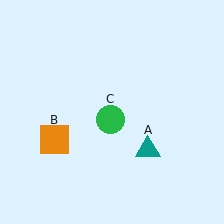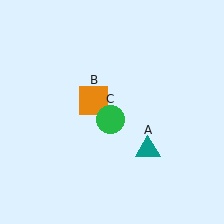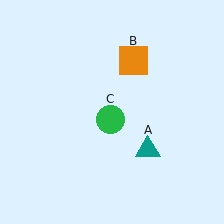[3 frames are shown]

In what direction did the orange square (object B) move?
The orange square (object B) moved up and to the right.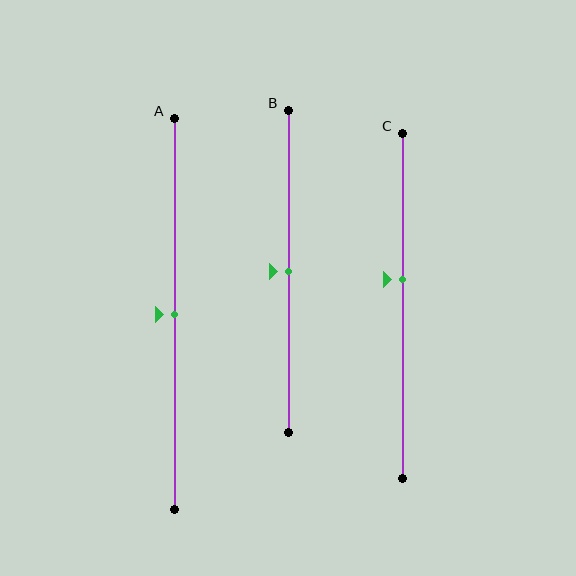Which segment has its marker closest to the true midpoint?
Segment A has its marker closest to the true midpoint.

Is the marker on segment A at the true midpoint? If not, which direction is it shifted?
Yes, the marker on segment A is at the true midpoint.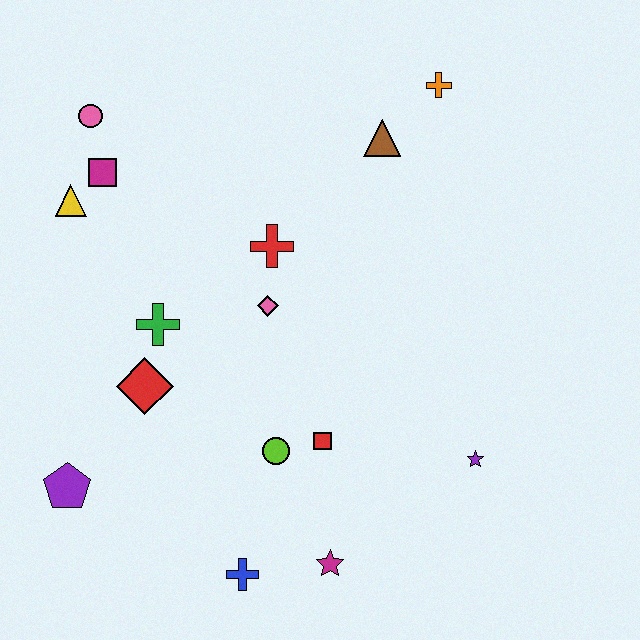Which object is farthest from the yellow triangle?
The purple star is farthest from the yellow triangle.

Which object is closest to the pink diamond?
The red cross is closest to the pink diamond.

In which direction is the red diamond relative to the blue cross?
The red diamond is above the blue cross.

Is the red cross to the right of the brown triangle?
No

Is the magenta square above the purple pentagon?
Yes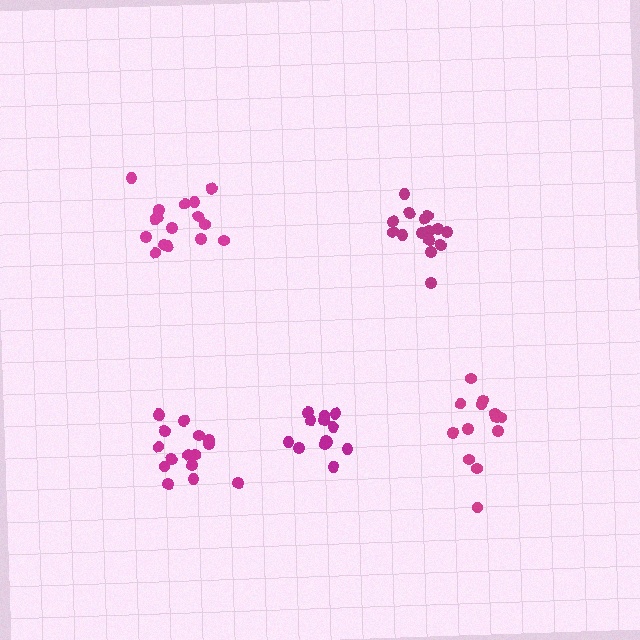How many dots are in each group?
Group 1: 15 dots, Group 2: 13 dots, Group 3: 16 dots, Group 4: 16 dots, Group 5: 13 dots (73 total).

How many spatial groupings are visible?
There are 5 spatial groupings.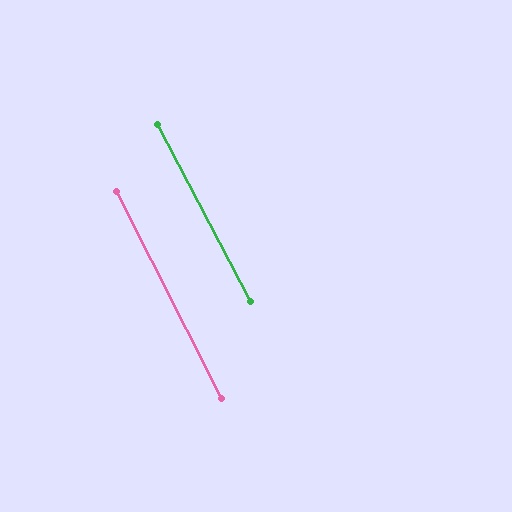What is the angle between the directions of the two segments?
Approximately 1 degree.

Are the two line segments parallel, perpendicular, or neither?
Parallel — their directions differ by only 0.9°.